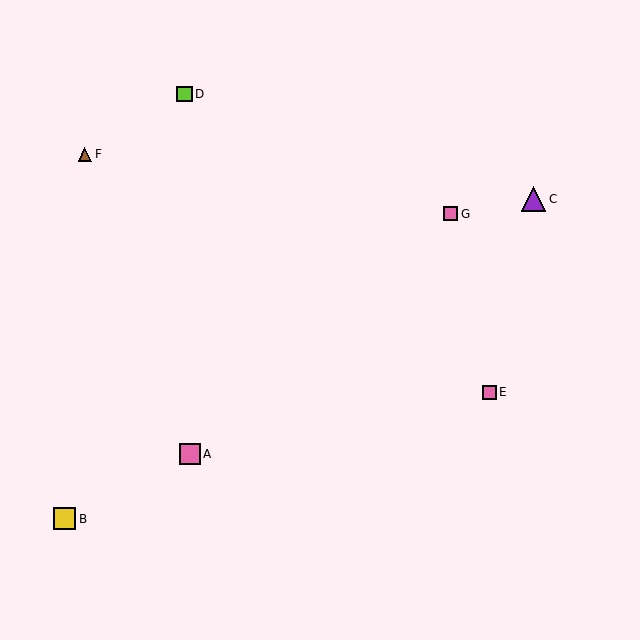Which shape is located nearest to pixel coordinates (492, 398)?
The pink square (labeled E) at (489, 392) is nearest to that location.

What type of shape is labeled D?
Shape D is a lime square.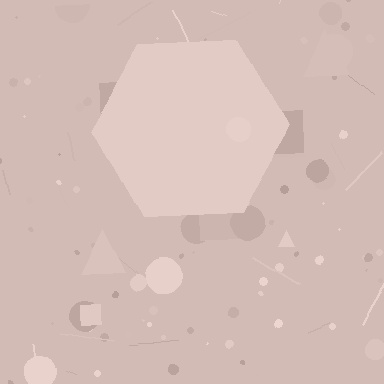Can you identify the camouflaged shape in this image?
The camouflaged shape is a hexagon.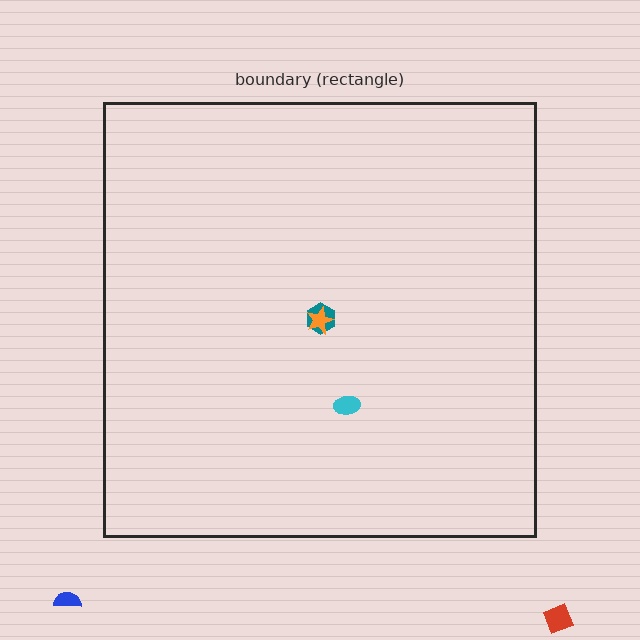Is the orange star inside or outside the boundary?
Inside.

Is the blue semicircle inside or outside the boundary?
Outside.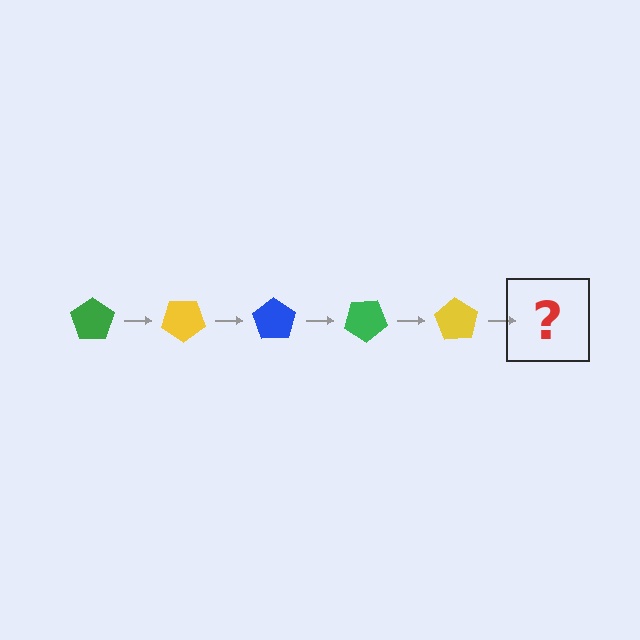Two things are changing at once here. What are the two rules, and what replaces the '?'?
The two rules are that it rotates 35 degrees each step and the color cycles through green, yellow, and blue. The '?' should be a blue pentagon, rotated 175 degrees from the start.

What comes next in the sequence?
The next element should be a blue pentagon, rotated 175 degrees from the start.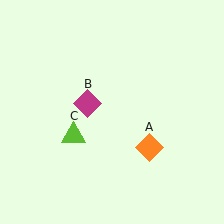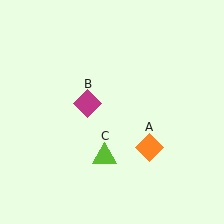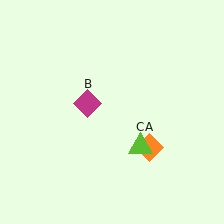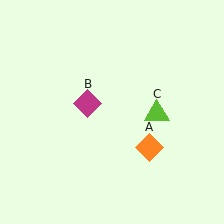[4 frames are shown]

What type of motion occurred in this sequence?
The lime triangle (object C) rotated counterclockwise around the center of the scene.